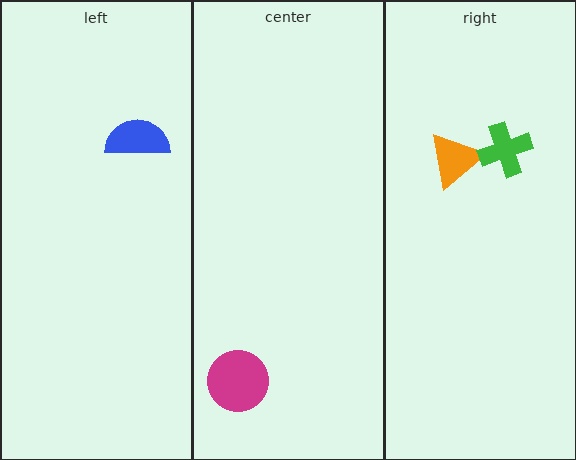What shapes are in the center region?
The magenta circle.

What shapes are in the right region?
The orange triangle, the green cross.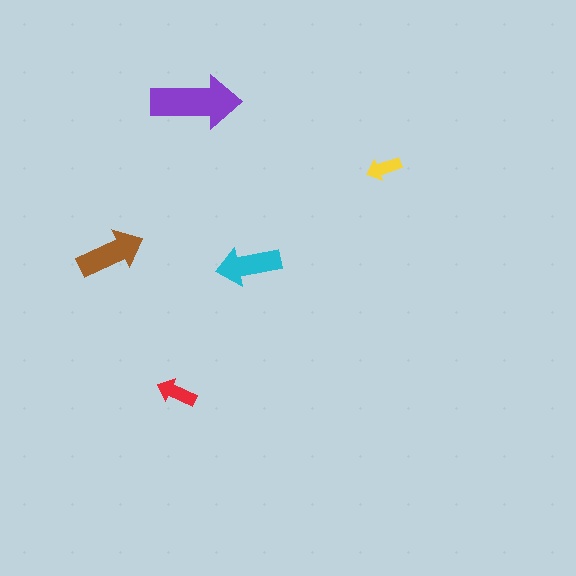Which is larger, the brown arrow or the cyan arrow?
The brown one.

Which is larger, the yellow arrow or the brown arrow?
The brown one.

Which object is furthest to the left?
The brown arrow is leftmost.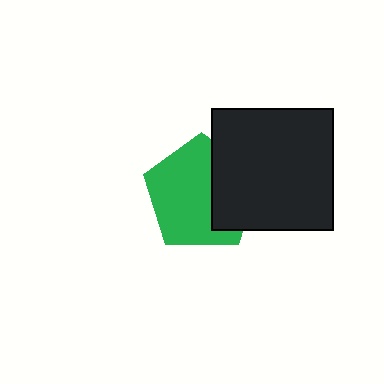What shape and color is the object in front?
The object in front is a black square.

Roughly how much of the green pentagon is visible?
Most of it is visible (roughly 66%).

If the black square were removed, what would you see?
You would see the complete green pentagon.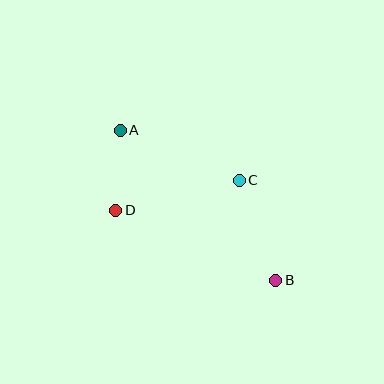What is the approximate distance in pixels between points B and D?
The distance between B and D is approximately 175 pixels.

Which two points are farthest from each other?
Points A and B are farthest from each other.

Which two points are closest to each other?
Points A and D are closest to each other.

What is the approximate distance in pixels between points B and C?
The distance between B and C is approximately 106 pixels.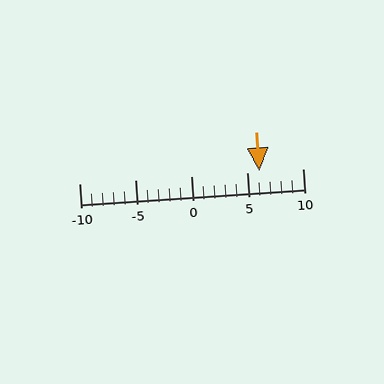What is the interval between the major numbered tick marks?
The major tick marks are spaced 5 units apart.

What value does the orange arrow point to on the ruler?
The orange arrow points to approximately 6.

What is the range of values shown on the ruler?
The ruler shows values from -10 to 10.